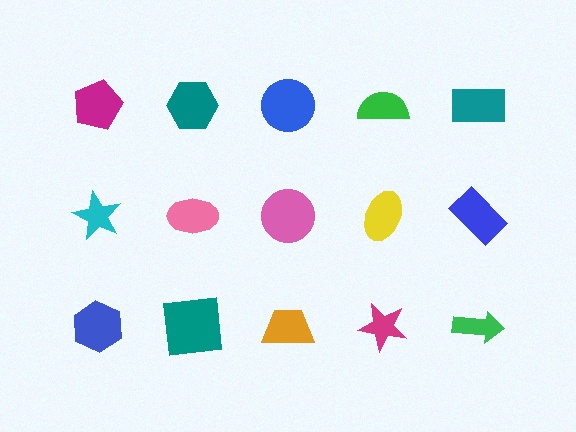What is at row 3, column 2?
A teal square.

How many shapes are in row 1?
5 shapes.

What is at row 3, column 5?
A green arrow.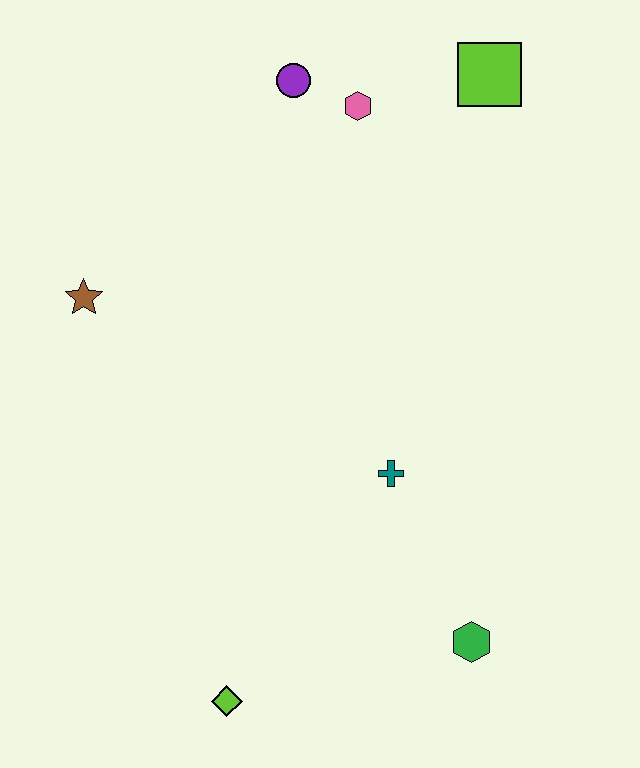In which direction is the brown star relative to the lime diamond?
The brown star is above the lime diamond.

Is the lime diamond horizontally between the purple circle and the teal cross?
No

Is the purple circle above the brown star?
Yes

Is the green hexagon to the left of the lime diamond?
No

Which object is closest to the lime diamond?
The green hexagon is closest to the lime diamond.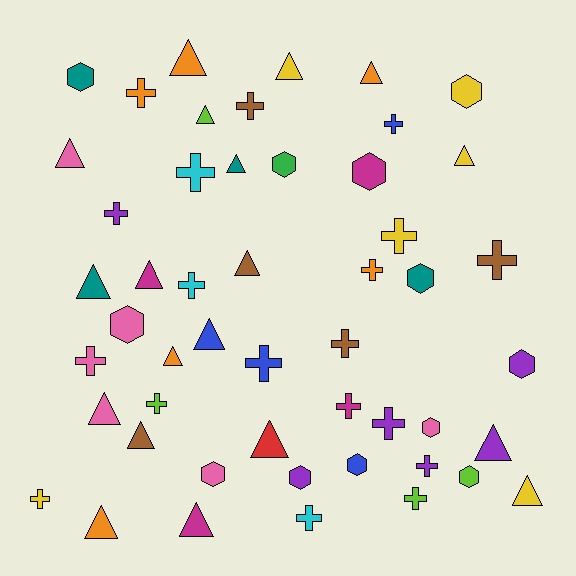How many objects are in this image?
There are 50 objects.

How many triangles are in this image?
There are 19 triangles.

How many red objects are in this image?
There is 1 red object.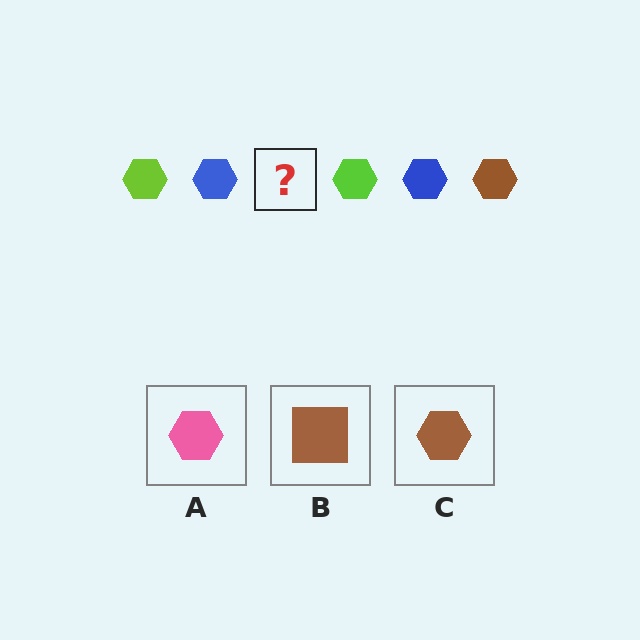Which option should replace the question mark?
Option C.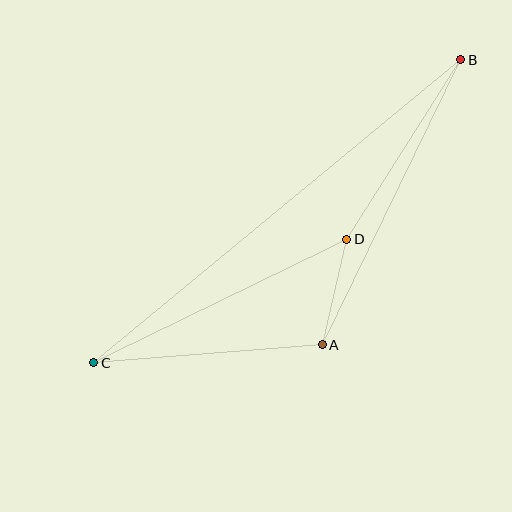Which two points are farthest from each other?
Points B and C are farthest from each other.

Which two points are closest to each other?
Points A and D are closest to each other.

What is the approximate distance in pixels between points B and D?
The distance between B and D is approximately 212 pixels.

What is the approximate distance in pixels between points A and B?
The distance between A and B is approximately 317 pixels.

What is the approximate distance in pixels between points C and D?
The distance between C and D is approximately 282 pixels.